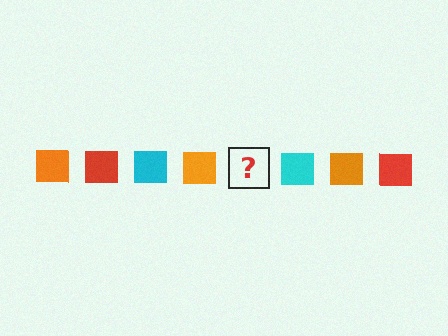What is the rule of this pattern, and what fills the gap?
The rule is that the pattern cycles through orange, red, cyan squares. The gap should be filled with a red square.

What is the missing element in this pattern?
The missing element is a red square.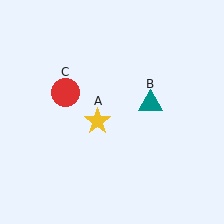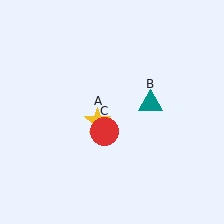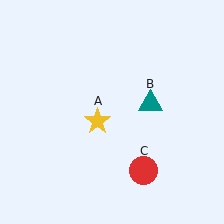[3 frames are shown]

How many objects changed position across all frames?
1 object changed position: red circle (object C).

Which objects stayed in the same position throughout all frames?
Yellow star (object A) and teal triangle (object B) remained stationary.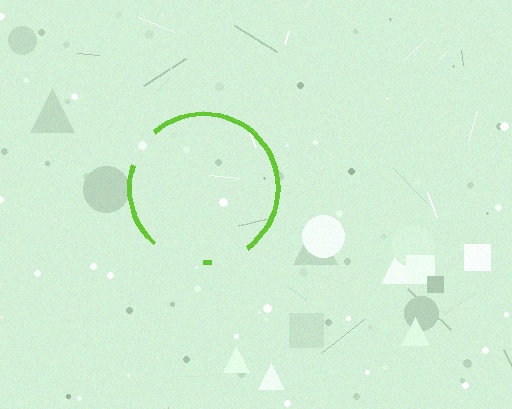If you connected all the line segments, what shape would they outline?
They would outline a circle.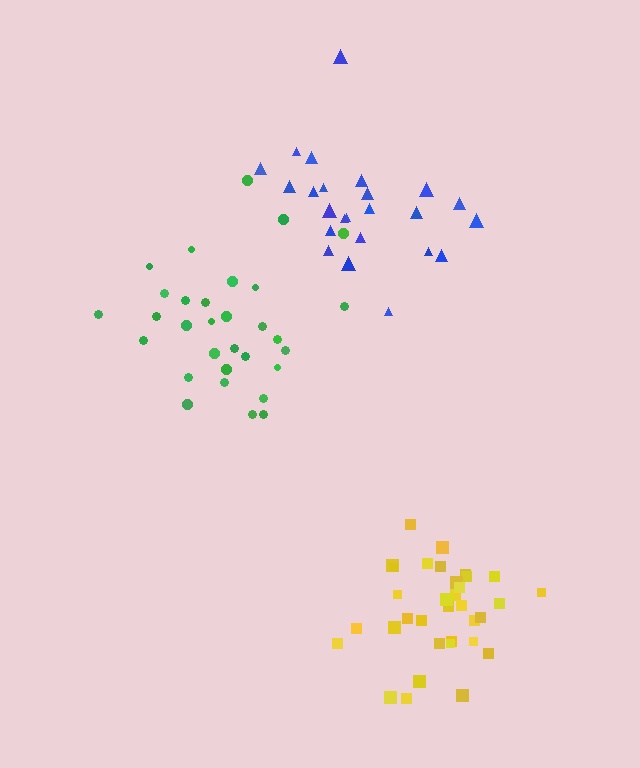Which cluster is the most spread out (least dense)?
Blue.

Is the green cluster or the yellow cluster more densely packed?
Yellow.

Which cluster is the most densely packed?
Yellow.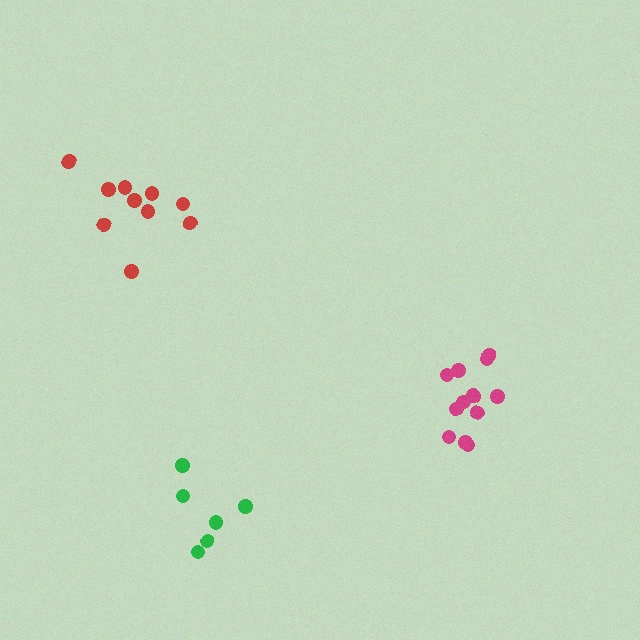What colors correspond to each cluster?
The clusters are colored: red, green, magenta.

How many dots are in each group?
Group 1: 10 dots, Group 2: 6 dots, Group 3: 12 dots (28 total).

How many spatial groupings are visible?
There are 3 spatial groupings.